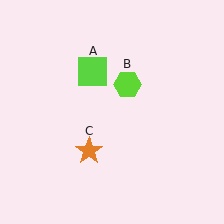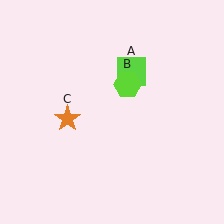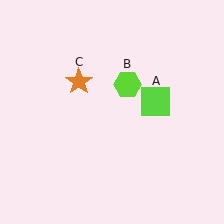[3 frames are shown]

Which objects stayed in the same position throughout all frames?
Lime hexagon (object B) remained stationary.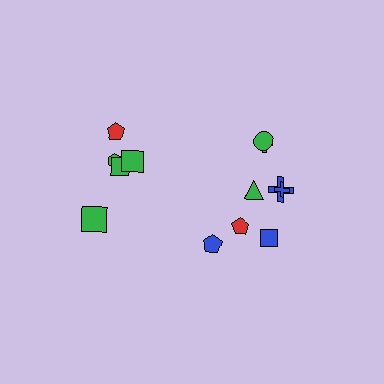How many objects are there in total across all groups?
There are 13 objects.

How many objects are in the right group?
There are 8 objects.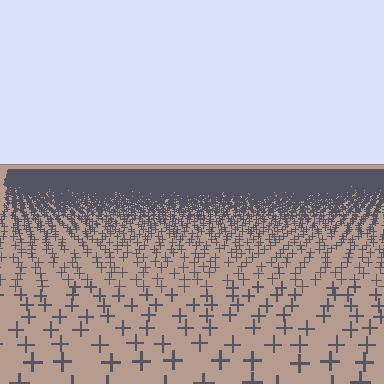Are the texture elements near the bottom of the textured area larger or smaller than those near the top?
Larger. Near the bottom, elements are closer to the viewer and appear at a bigger on-screen size.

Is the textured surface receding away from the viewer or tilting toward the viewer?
The surface is receding away from the viewer. Texture elements get smaller and denser toward the top.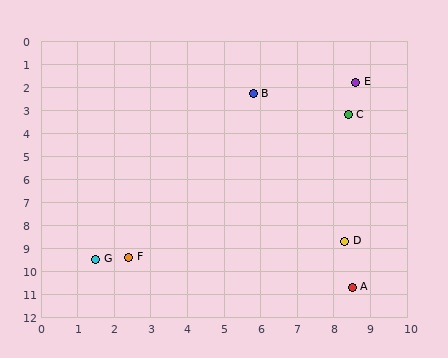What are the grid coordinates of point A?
Point A is at approximately (8.5, 10.7).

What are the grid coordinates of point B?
Point B is at approximately (5.8, 2.3).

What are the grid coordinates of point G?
Point G is at approximately (1.5, 9.5).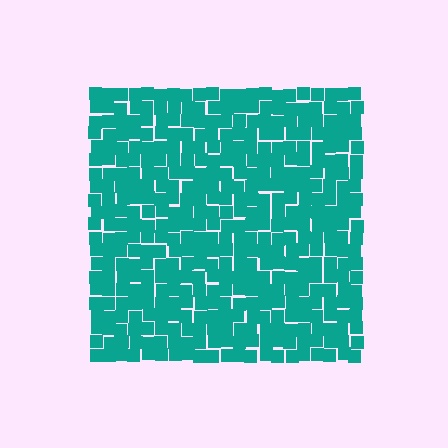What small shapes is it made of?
It is made of small squares.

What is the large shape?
The large shape is a square.